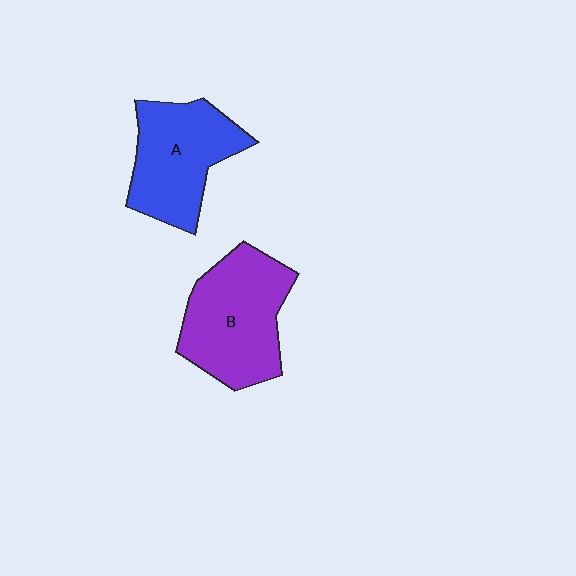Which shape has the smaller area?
Shape A (blue).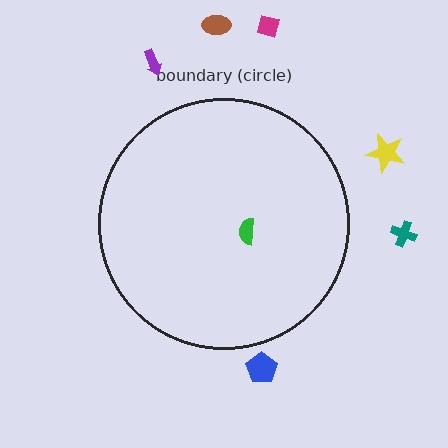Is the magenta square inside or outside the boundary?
Outside.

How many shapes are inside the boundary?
1 inside, 6 outside.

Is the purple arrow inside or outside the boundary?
Outside.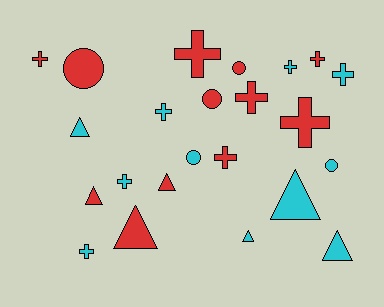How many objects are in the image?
There are 23 objects.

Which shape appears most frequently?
Cross, with 11 objects.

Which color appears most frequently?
Red, with 12 objects.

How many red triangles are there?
There are 3 red triangles.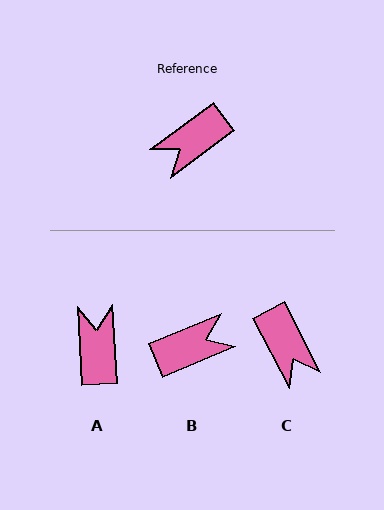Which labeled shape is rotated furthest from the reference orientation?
B, about 166 degrees away.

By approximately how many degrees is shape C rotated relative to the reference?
Approximately 81 degrees counter-clockwise.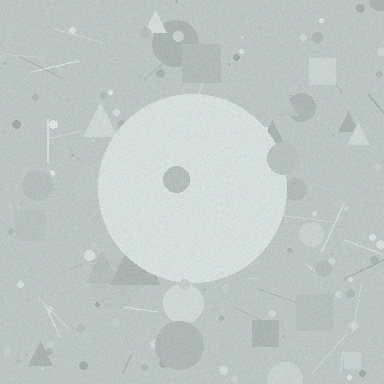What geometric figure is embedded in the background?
A circle is embedded in the background.